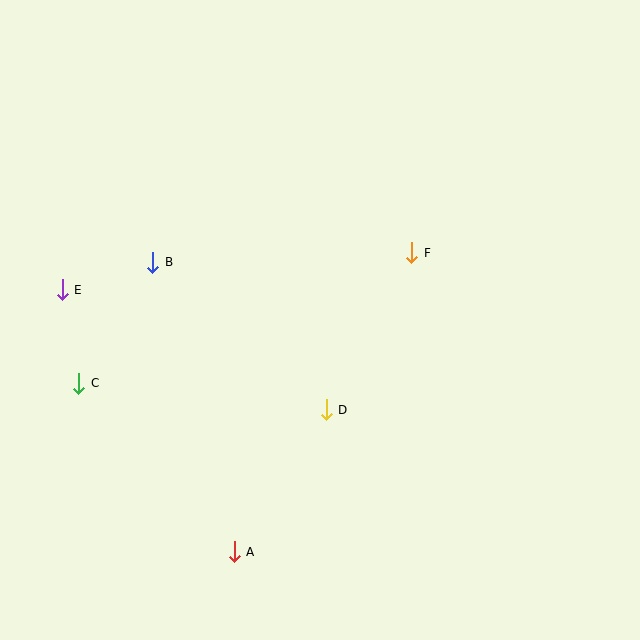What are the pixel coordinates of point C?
Point C is at (79, 383).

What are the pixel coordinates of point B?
Point B is at (153, 262).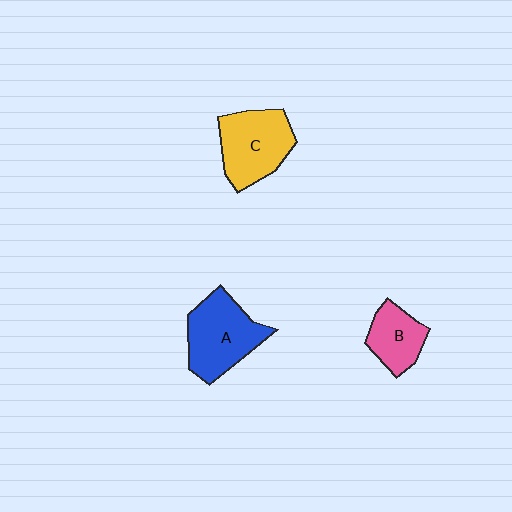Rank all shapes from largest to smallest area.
From largest to smallest: A (blue), C (yellow), B (pink).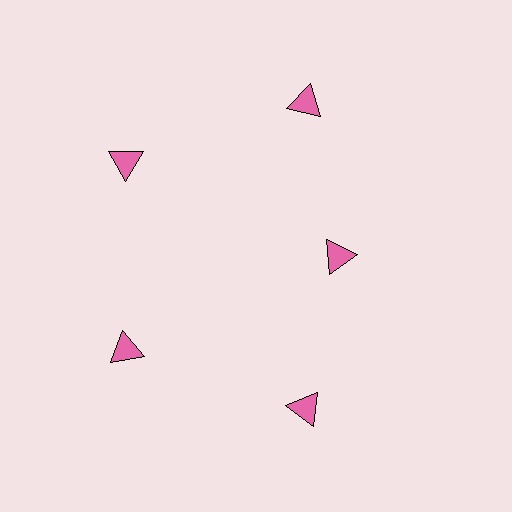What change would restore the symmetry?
The symmetry would be restored by moving it outward, back onto the ring so that all 5 triangles sit at equal angles and equal distance from the center.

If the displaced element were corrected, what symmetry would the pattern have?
It would have 5-fold rotational symmetry — the pattern would map onto itself every 72 degrees.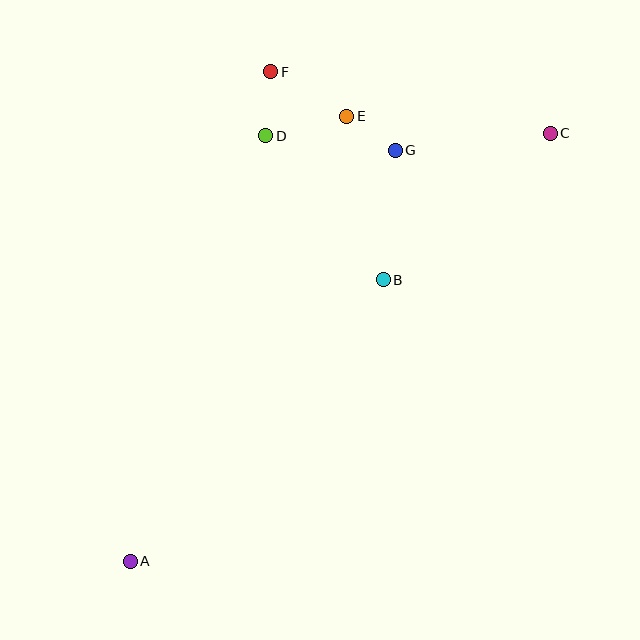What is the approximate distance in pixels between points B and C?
The distance between B and C is approximately 222 pixels.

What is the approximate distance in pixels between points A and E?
The distance between A and E is approximately 495 pixels.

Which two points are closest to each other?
Points E and G are closest to each other.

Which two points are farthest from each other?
Points A and C are farthest from each other.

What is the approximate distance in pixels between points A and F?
The distance between A and F is approximately 509 pixels.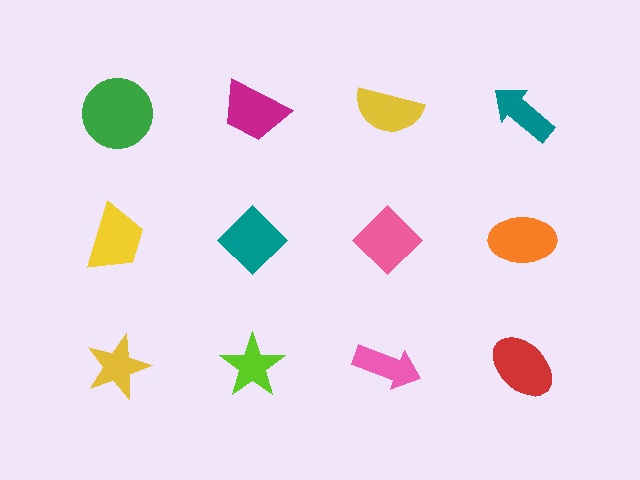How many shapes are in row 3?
4 shapes.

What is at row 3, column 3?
A pink arrow.